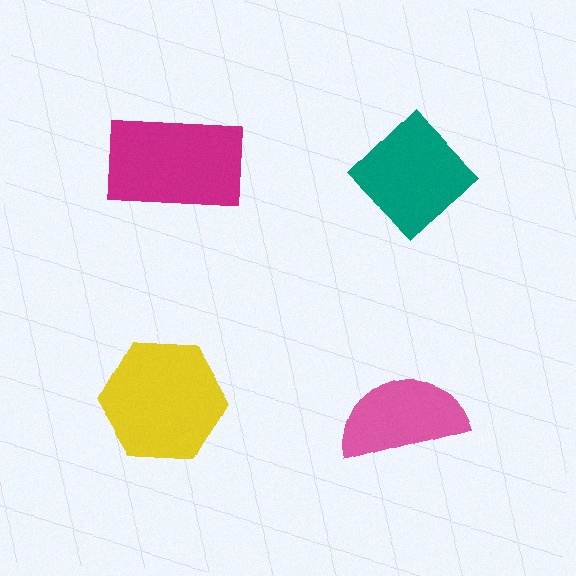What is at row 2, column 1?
A yellow hexagon.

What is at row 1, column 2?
A teal diamond.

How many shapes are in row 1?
2 shapes.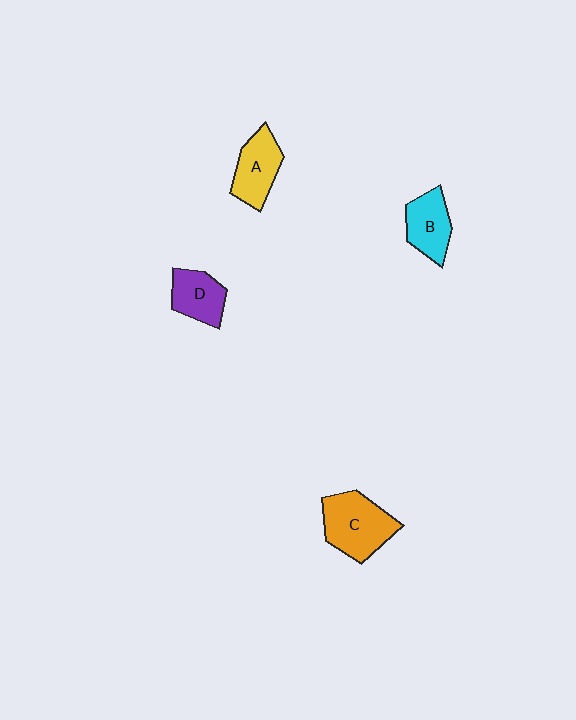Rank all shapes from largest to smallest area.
From largest to smallest: C (orange), A (yellow), B (cyan), D (purple).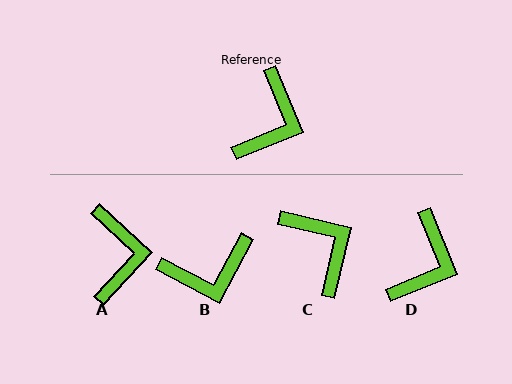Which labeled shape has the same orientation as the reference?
D.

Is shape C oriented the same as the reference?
No, it is off by about 55 degrees.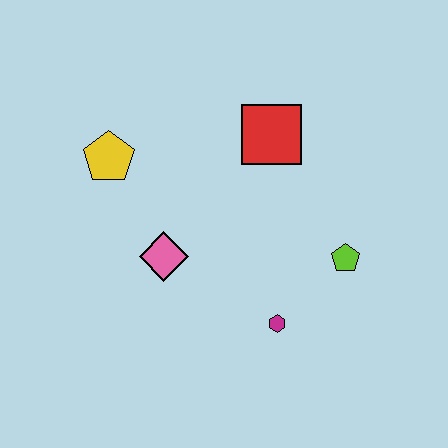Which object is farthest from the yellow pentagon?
The lime pentagon is farthest from the yellow pentagon.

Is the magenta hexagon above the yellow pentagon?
No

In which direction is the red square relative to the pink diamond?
The red square is above the pink diamond.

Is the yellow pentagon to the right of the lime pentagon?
No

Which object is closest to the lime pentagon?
The magenta hexagon is closest to the lime pentagon.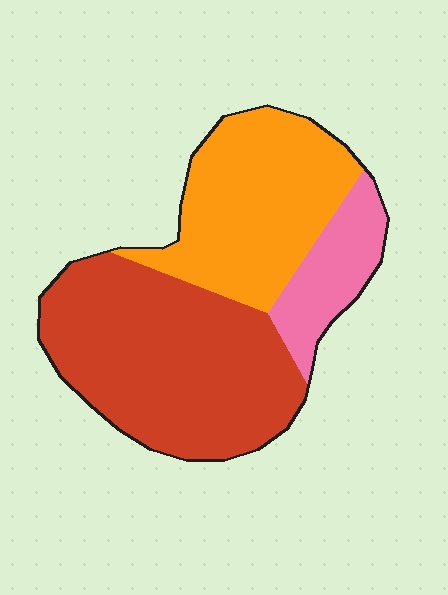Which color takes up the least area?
Pink, at roughly 15%.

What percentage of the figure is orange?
Orange takes up about three eighths (3/8) of the figure.